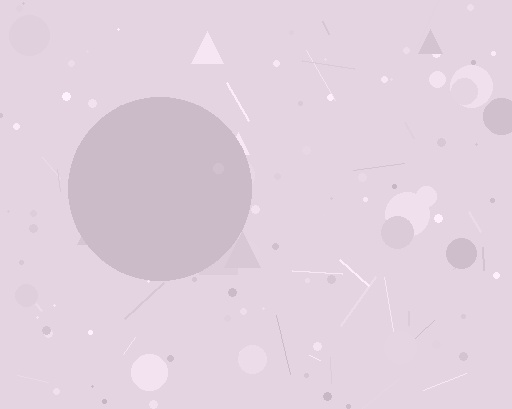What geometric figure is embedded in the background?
A circle is embedded in the background.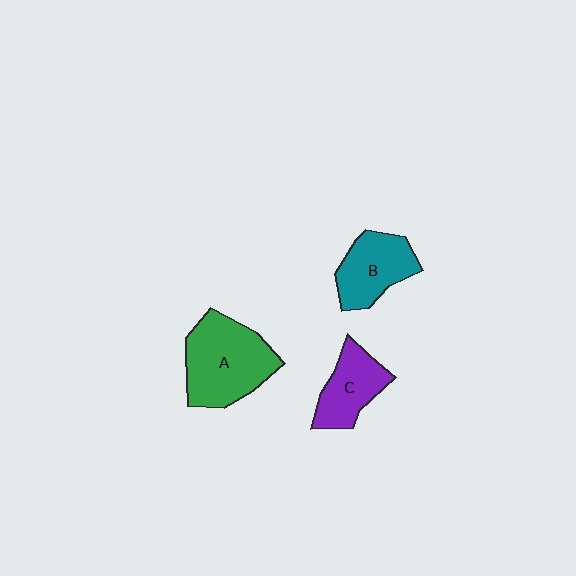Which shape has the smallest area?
Shape C (purple).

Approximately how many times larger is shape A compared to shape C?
Approximately 1.6 times.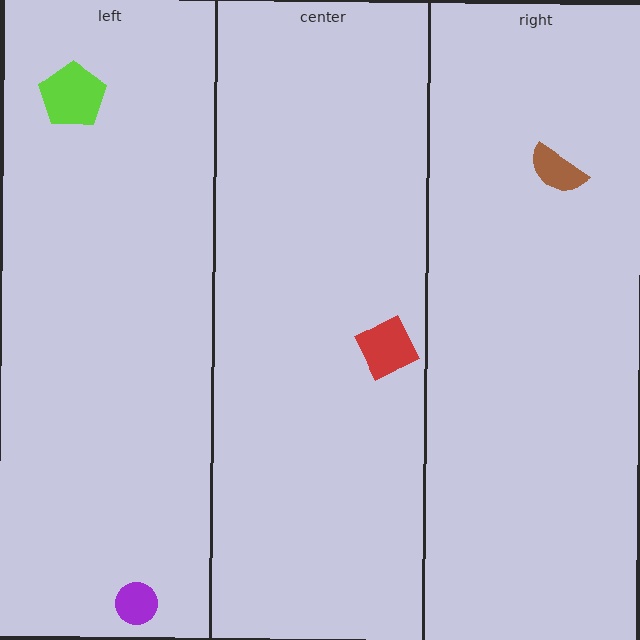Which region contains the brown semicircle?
The right region.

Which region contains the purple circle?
The left region.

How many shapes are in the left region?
2.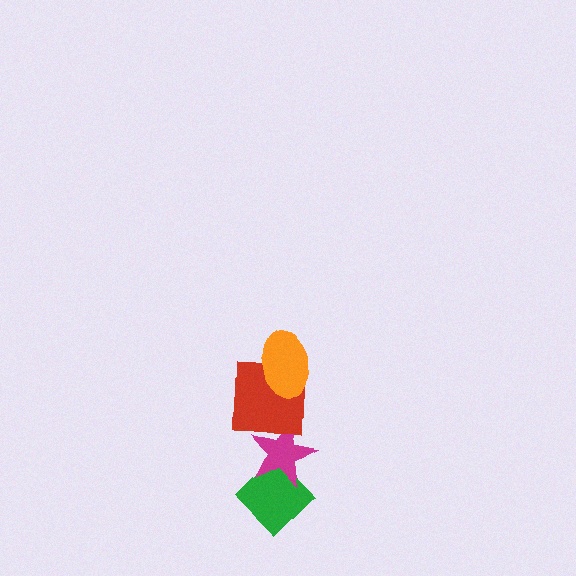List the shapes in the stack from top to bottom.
From top to bottom: the orange ellipse, the red square, the magenta star, the green diamond.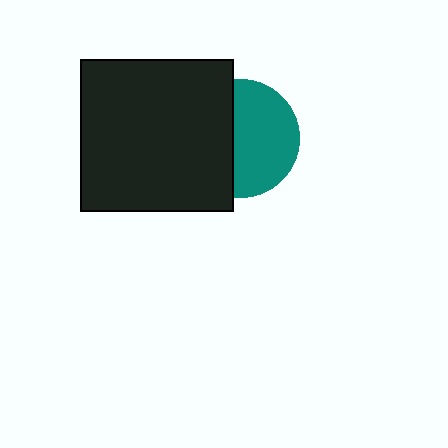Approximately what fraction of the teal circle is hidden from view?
Roughly 43% of the teal circle is hidden behind the black square.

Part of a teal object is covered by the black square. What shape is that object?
It is a circle.